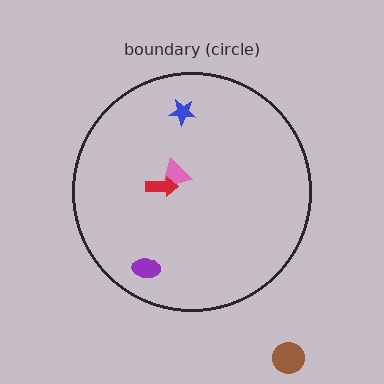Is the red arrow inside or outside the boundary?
Inside.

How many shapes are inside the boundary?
4 inside, 1 outside.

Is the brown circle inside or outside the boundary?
Outside.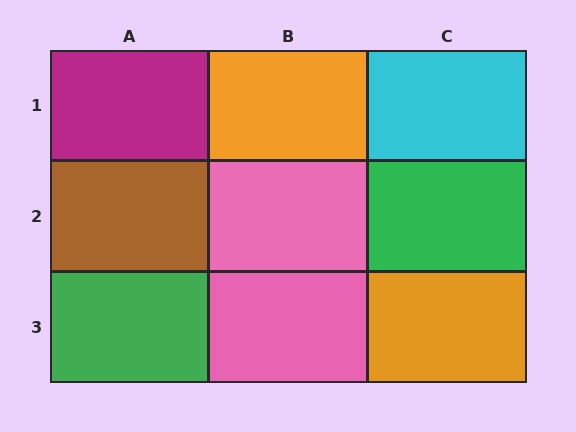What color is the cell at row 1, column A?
Magenta.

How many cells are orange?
2 cells are orange.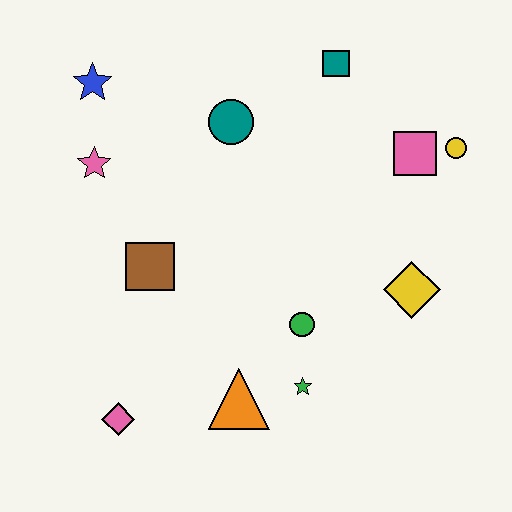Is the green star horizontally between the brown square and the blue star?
No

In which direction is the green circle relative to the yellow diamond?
The green circle is to the left of the yellow diamond.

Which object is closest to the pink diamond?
The orange triangle is closest to the pink diamond.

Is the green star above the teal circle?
No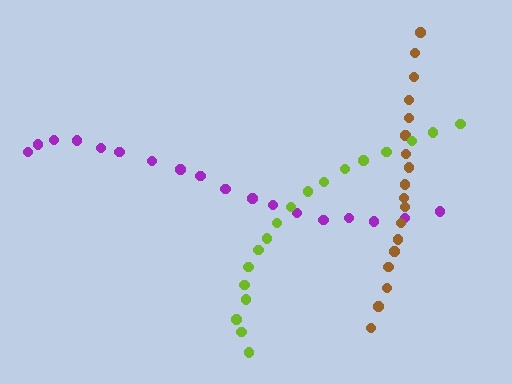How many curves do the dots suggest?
There are 3 distinct paths.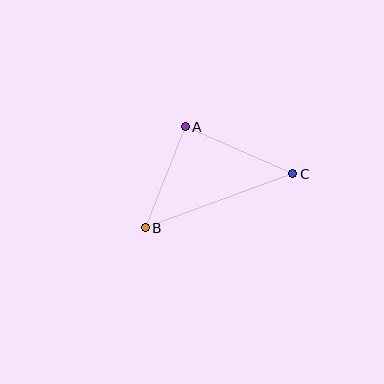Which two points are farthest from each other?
Points B and C are farthest from each other.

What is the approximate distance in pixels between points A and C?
The distance between A and C is approximately 118 pixels.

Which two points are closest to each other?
Points A and B are closest to each other.